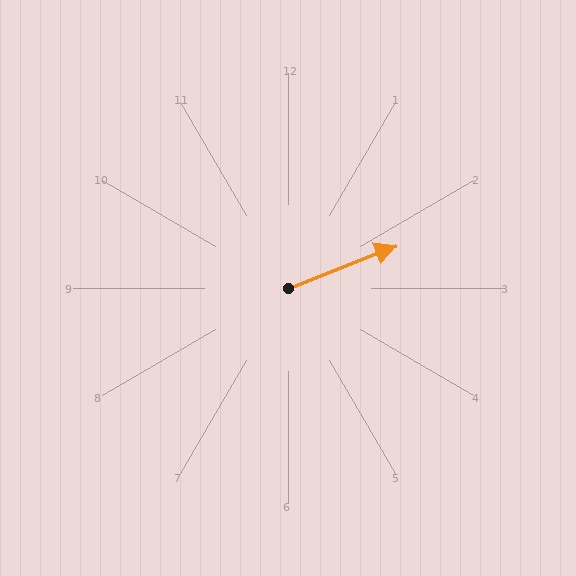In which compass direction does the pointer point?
East.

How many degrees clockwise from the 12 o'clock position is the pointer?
Approximately 69 degrees.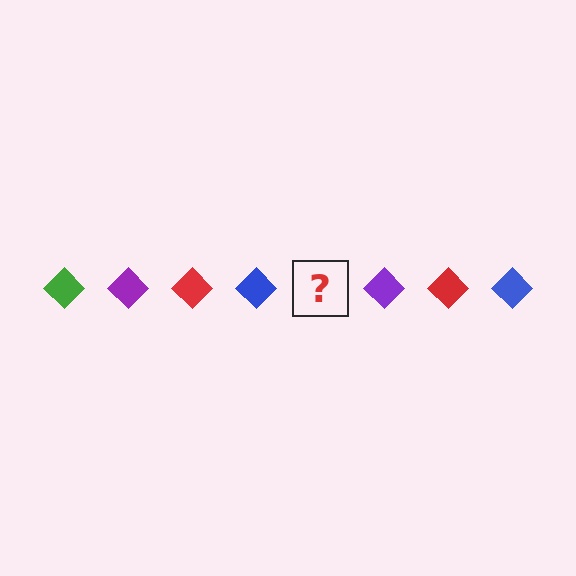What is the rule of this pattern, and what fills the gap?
The rule is that the pattern cycles through green, purple, red, blue diamonds. The gap should be filled with a green diamond.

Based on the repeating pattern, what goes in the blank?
The blank should be a green diamond.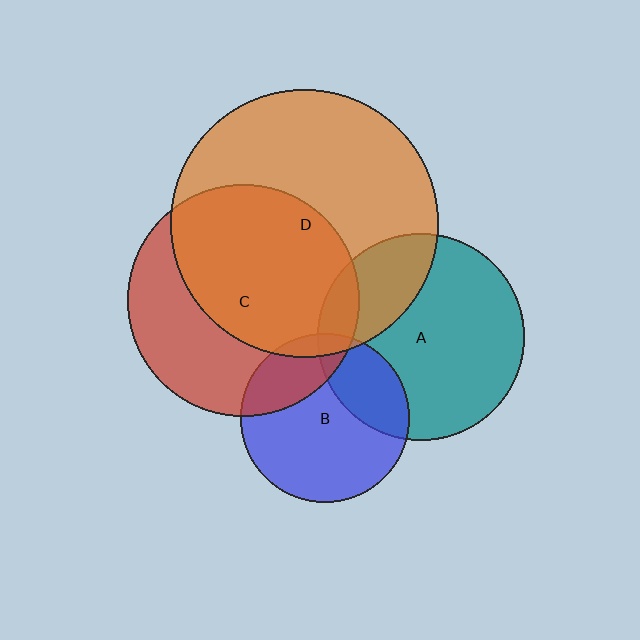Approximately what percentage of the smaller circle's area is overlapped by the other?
Approximately 25%.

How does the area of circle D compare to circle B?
Approximately 2.5 times.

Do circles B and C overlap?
Yes.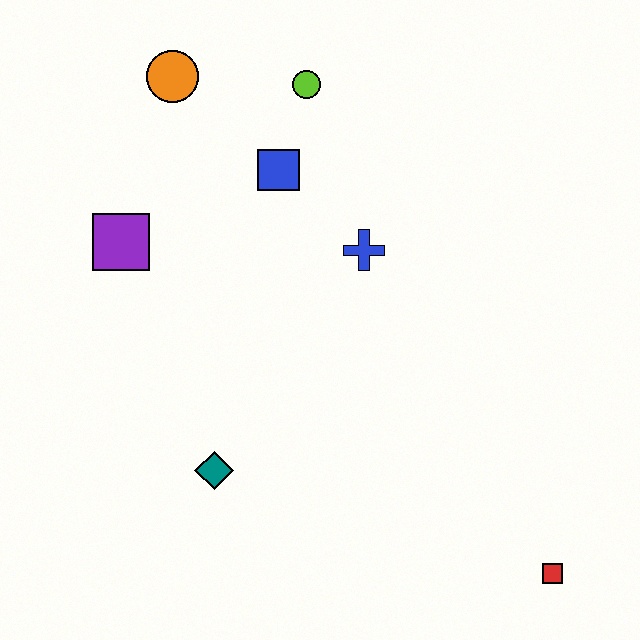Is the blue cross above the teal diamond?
Yes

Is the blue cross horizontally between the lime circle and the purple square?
No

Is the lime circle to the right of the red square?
No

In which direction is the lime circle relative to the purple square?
The lime circle is to the right of the purple square.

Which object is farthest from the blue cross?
The red square is farthest from the blue cross.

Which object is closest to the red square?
The teal diamond is closest to the red square.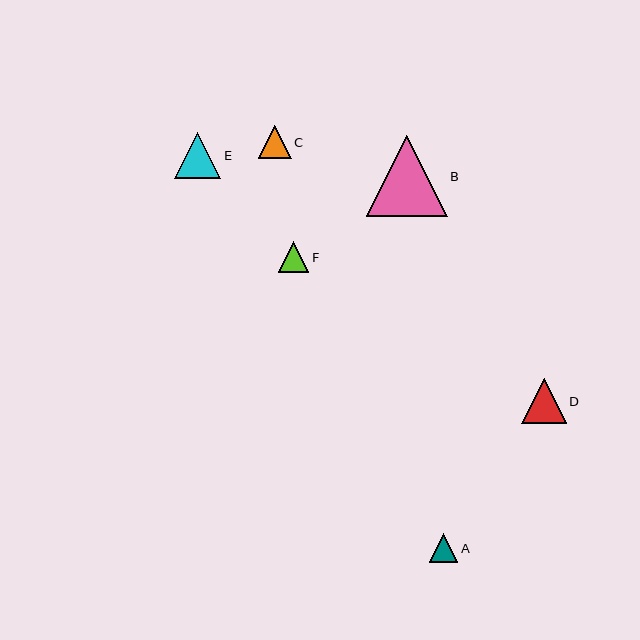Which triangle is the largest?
Triangle B is the largest with a size of approximately 81 pixels.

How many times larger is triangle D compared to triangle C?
Triangle D is approximately 1.4 times the size of triangle C.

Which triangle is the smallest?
Triangle A is the smallest with a size of approximately 28 pixels.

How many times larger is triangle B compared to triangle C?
Triangle B is approximately 2.5 times the size of triangle C.